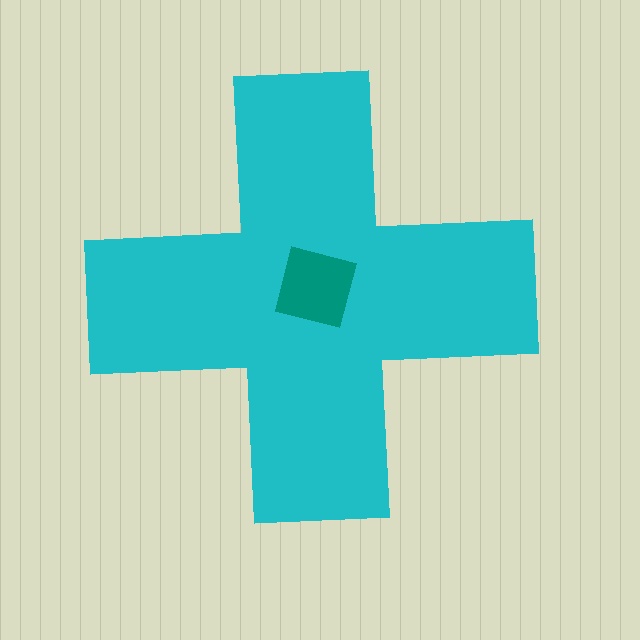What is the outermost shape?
The cyan cross.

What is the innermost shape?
The teal square.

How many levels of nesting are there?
2.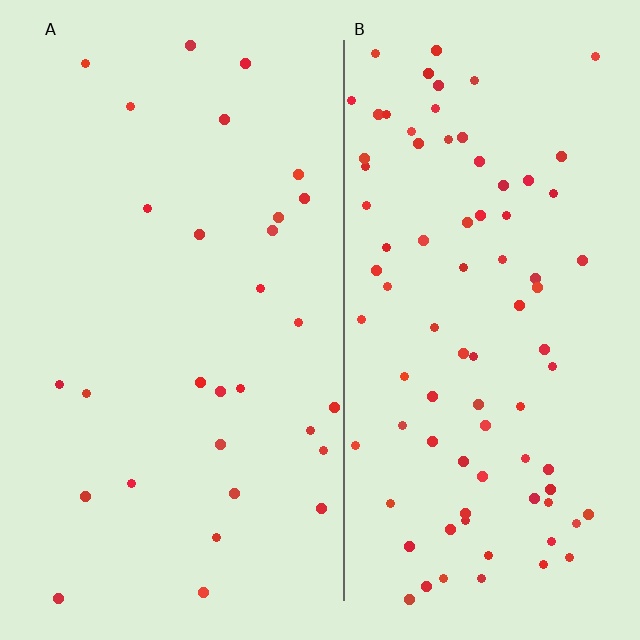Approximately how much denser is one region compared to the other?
Approximately 2.9× — region B over region A.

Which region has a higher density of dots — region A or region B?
B (the right).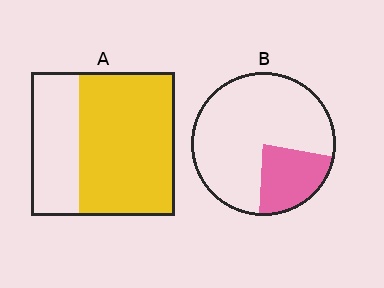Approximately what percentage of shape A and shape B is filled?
A is approximately 65% and B is approximately 25%.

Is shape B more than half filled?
No.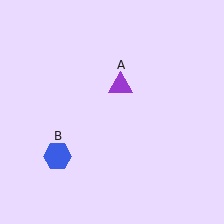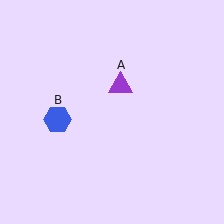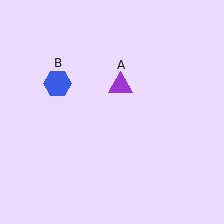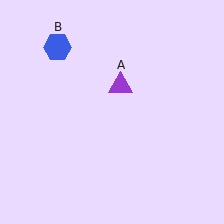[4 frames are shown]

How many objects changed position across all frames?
1 object changed position: blue hexagon (object B).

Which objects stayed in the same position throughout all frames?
Purple triangle (object A) remained stationary.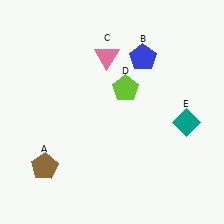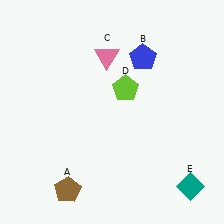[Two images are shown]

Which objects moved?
The objects that moved are: the brown pentagon (A), the teal diamond (E).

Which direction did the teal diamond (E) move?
The teal diamond (E) moved down.